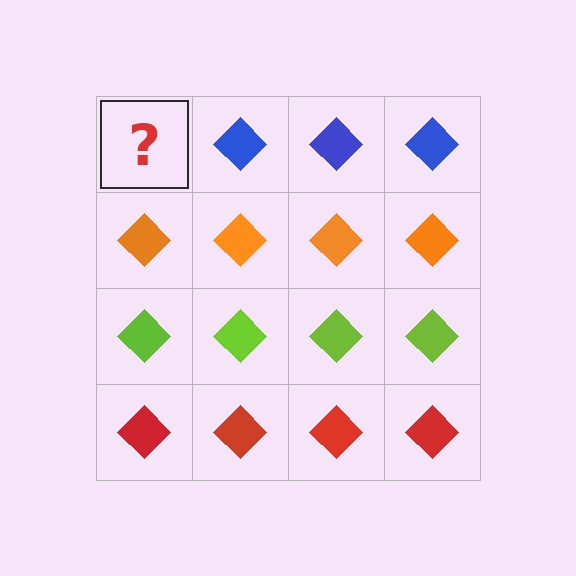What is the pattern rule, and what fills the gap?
The rule is that each row has a consistent color. The gap should be filled with a blue diamond.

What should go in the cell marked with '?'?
The missing cell should contain a blue diamond.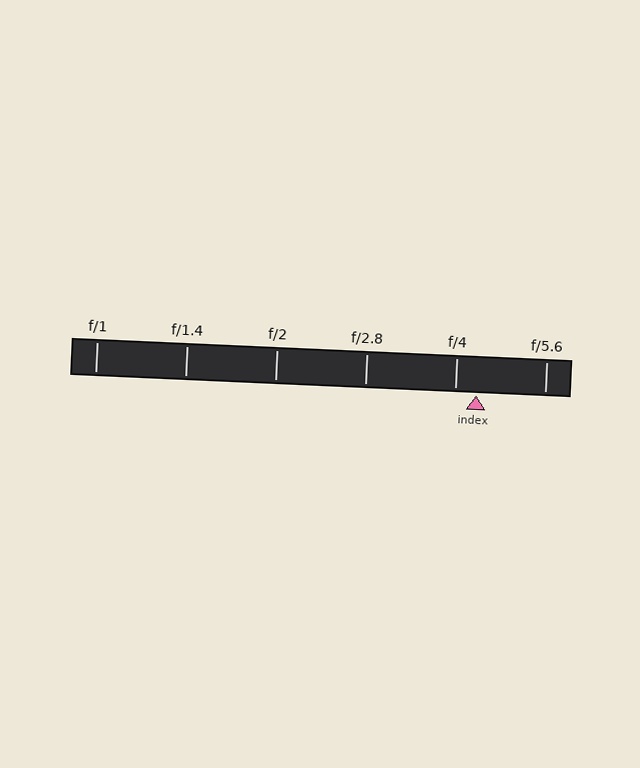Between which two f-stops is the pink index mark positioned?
The index mark is between f/4 and f/5.6.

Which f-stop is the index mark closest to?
The index mark is closest to f/4.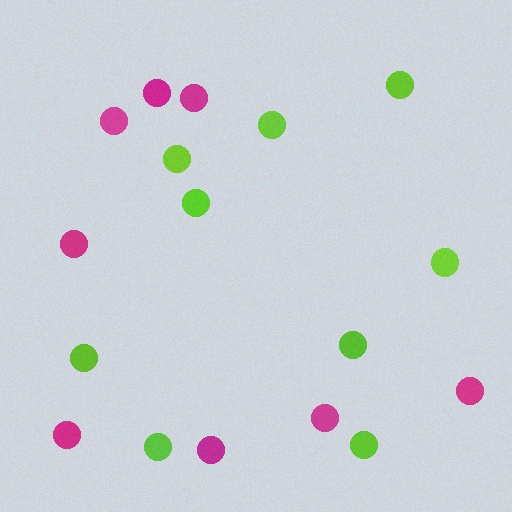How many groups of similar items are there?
There are 2 groups: one group of magenta circles (8) and one group of lime circles (9).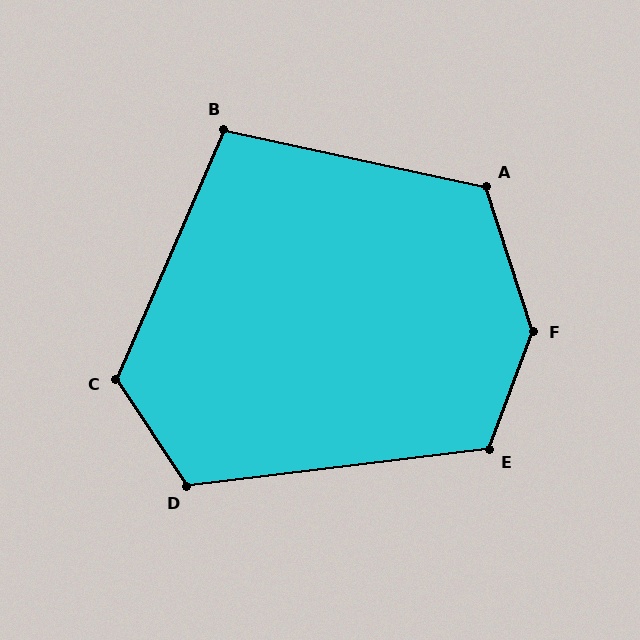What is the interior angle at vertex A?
Approximately 120 degrees (obtuse).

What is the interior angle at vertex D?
Approximately 117 degrees (obtuse).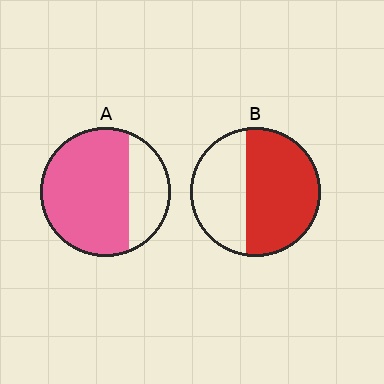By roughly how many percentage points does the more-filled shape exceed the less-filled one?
By roughly 15 percentage points (A over B).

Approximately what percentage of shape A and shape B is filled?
A is approximately 70% and B is approximately 60%.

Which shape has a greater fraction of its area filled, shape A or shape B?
Shape A.